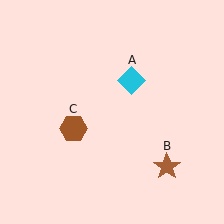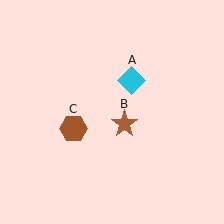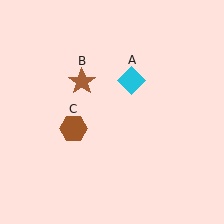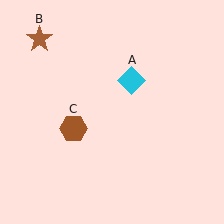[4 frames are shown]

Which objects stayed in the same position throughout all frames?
Cyan diamond (object A) and brown hexagon (object C) remained stationary.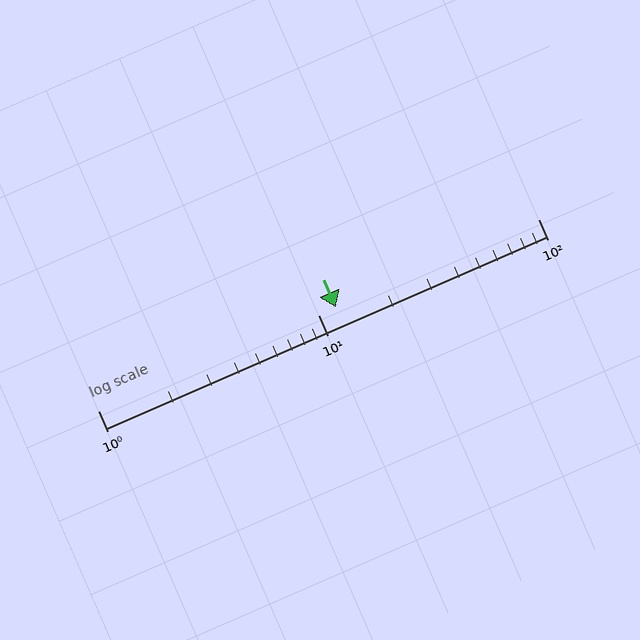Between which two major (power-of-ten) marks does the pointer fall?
The pointer is between 10 and 100.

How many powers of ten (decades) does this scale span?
The scale spans 2 decades, from 1 to 100.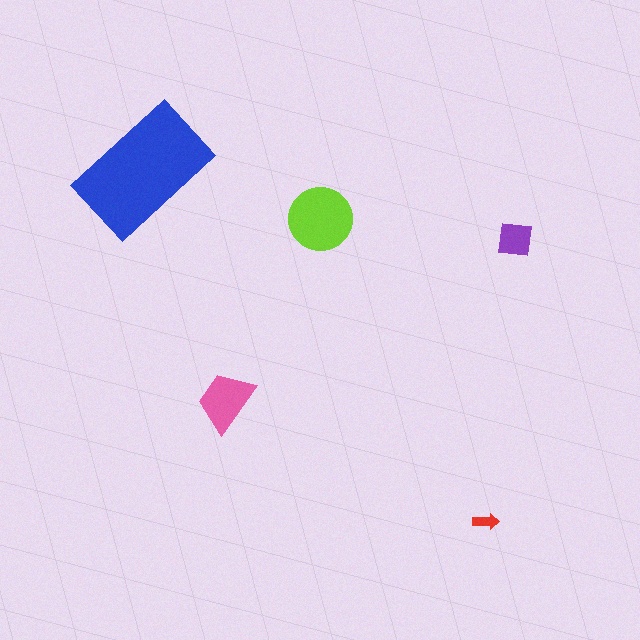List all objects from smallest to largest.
The red arrow, the purple square, the pink trapezoid, the lime circle, the blue rectangle.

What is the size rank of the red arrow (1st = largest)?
5th.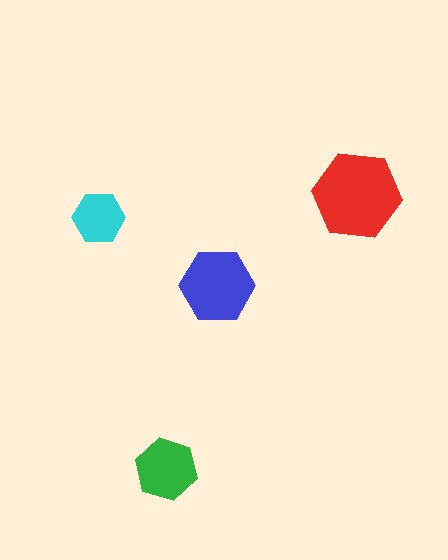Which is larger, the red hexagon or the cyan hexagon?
The red one.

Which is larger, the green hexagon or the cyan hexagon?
The green one.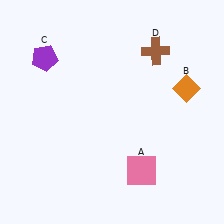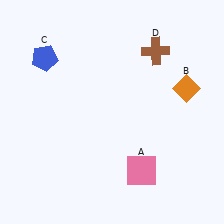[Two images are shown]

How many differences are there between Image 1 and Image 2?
There is 1 difference between the two images.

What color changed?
The pentagon (C) changed from purple in Image 1 to blue in Image 2.